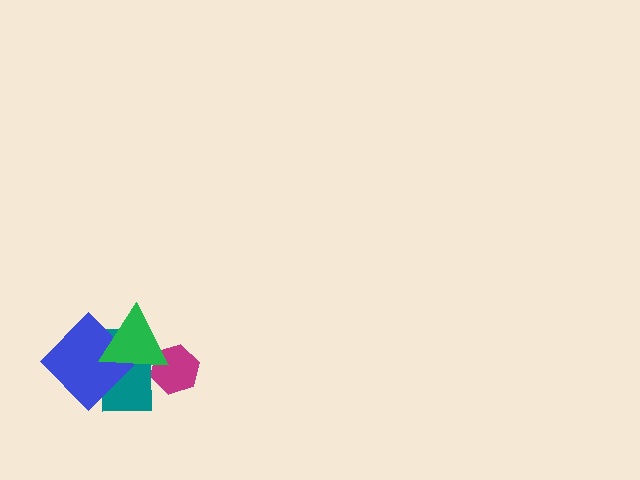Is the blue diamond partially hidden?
Yes, it is partially covered by another shape.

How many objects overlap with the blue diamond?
2 objects overlap with the blue diamond.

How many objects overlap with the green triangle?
3 objects overlap with the green triangle.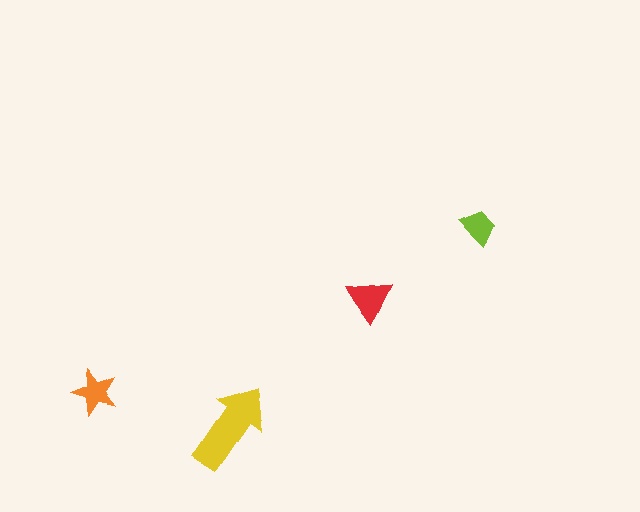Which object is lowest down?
The yellow arrow is bottommost.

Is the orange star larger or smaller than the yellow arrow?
Smaller.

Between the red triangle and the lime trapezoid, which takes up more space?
The red triangle.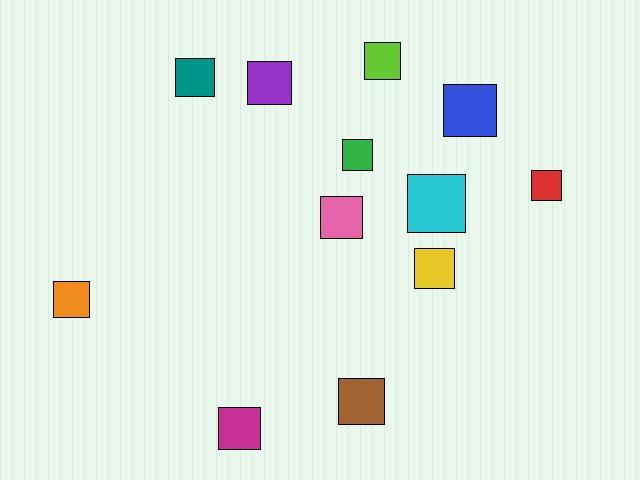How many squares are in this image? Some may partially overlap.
There are 12 squares.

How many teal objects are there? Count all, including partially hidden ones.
There is 1 teal object.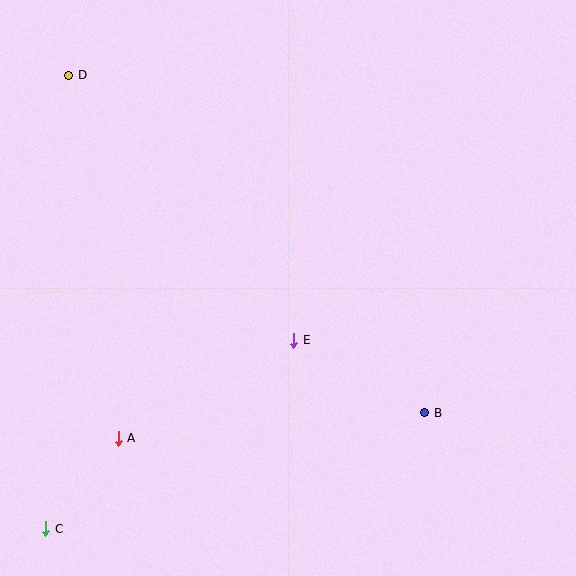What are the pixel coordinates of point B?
Point B is at (425, 413).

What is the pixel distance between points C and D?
The distance between C and D is 454 pixels.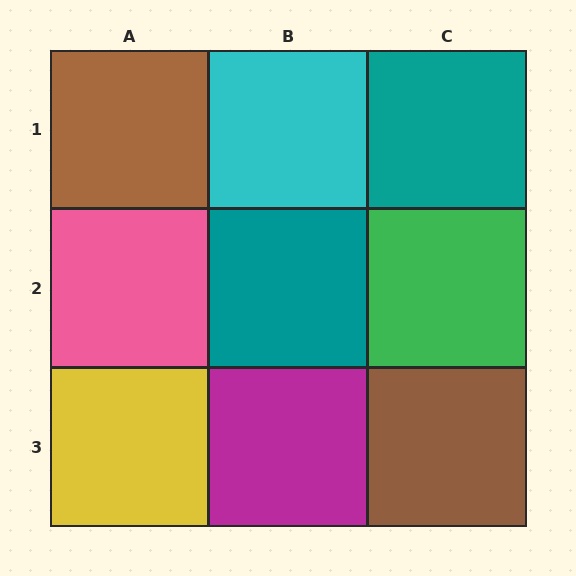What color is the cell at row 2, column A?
Pink.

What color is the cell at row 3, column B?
Magenta.